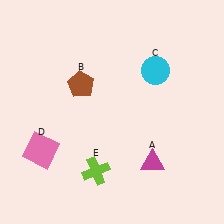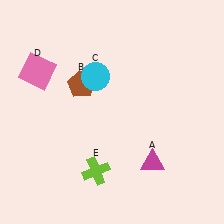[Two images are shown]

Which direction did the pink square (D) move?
The pink square (D) moved up.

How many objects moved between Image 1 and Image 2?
2 objects moved between the two images.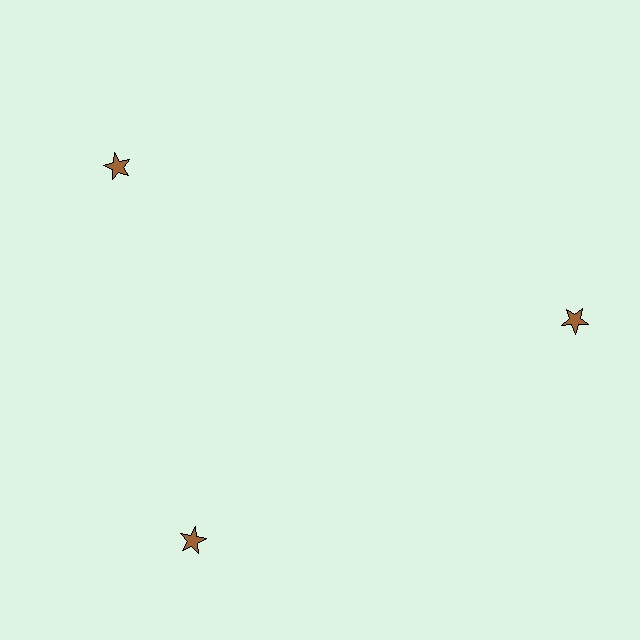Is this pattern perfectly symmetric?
No. The 3 brown stars are arranged in a ring, but one element near the 11 o'clock position is rotated out of alignment along the ring, breaking the 3-fold rotational symmetry.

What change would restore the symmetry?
The symmetry would be restored by rotating it back into even spacing with its neighbors so that all 3 stars sit at equal angles and equal distance from the center.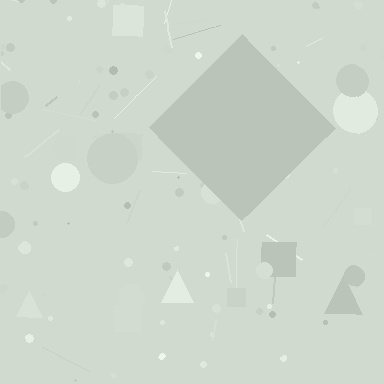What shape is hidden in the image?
A diamond is hidden in the image.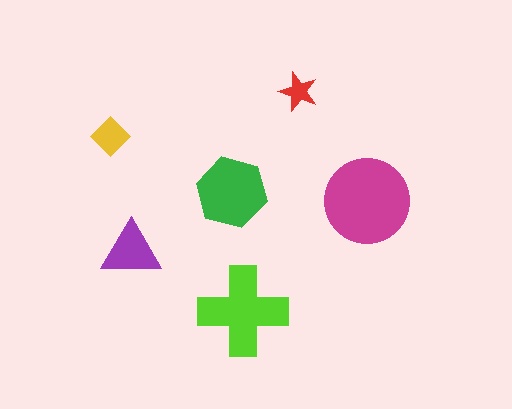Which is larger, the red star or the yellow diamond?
The yellow diamond.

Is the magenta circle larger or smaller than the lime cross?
Larger.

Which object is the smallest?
The red star.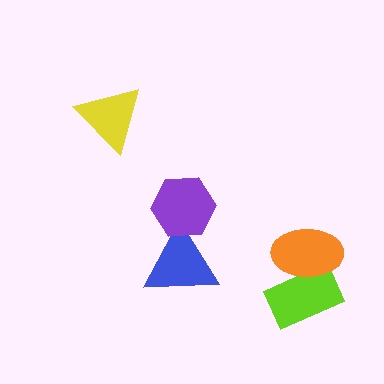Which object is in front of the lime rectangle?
The orange ellipse is in front of the lime rectangle.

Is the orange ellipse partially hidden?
No, no other shape covers it.